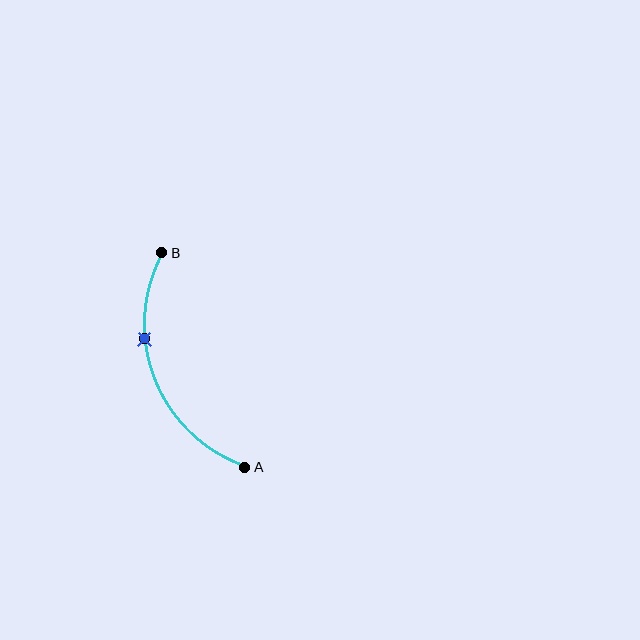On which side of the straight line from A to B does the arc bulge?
The arc bulges to the left of the straight line connecting A and B.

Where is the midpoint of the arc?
The arc midpoint is the point on the curve farthest from the straight line joining A and B. It sits to the left of that line.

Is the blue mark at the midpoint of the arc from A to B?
No. The blue mark lies on the arc but is closer to endpoint B. The arc midpoint would be at the point on the curve equidistant along the arc from both A and B.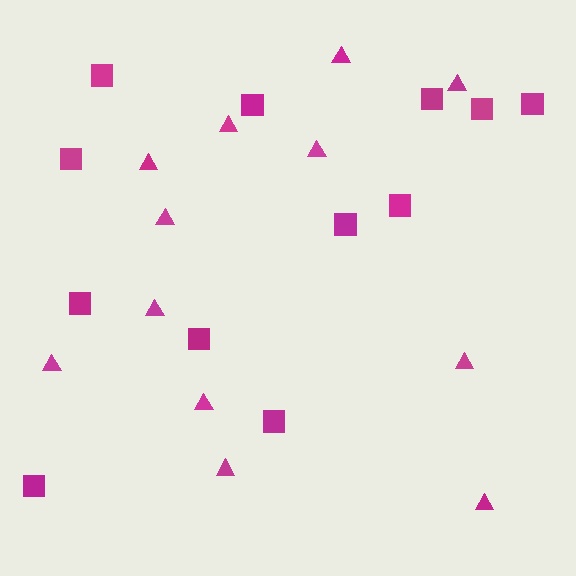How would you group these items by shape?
There are 2 groups: one group of triangles (12) and one group of squares (12).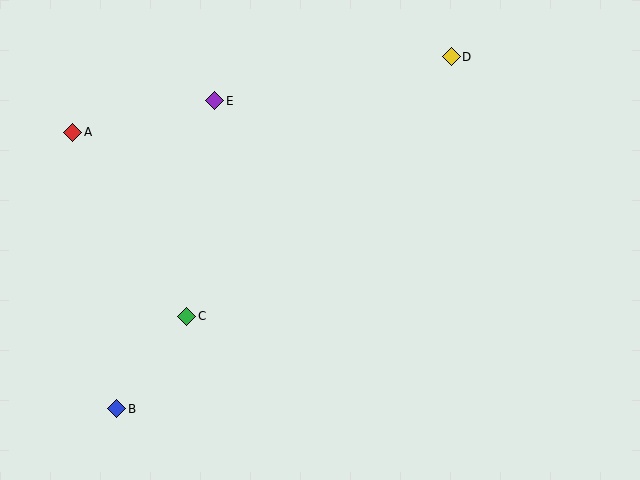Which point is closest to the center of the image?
Point C at (187, 316) is closest to the center.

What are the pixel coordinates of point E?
Point E is at (215, 101).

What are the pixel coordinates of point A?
Point A is at (73, 132).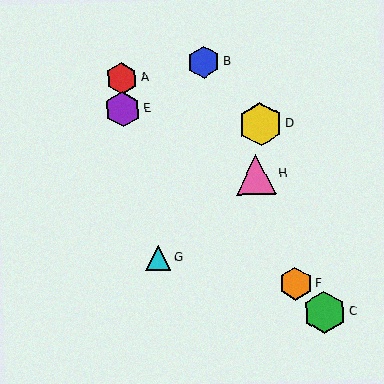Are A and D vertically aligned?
No, A is at x≈122 and D is at x≈260.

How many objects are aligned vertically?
2 objects (A, E) are aligned vertically.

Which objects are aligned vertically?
Objects A, E are aligned vertically.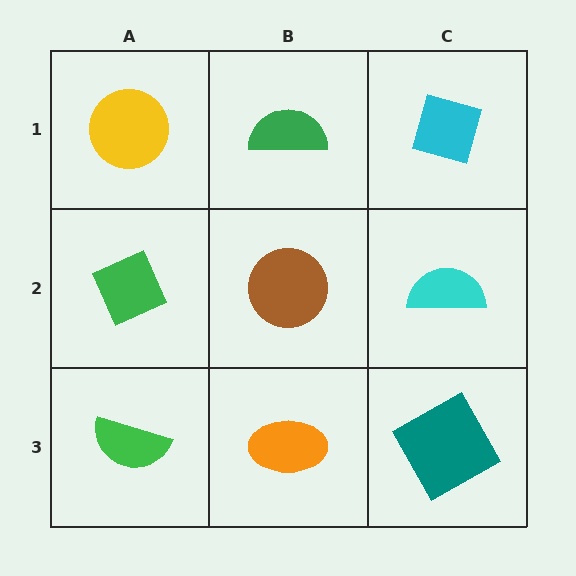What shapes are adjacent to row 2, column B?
A green semicircle (row 1, column B), an orange ellipse (row 3, column B), a green diamond (row 2, column A), a cyan semicircle (row 2, column C).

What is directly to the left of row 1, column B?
A yellow circle.